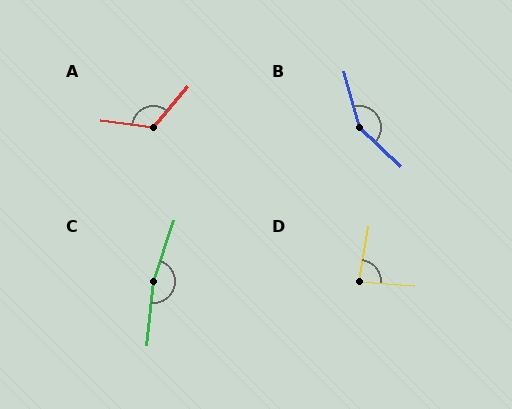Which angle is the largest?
C, at approximately 167 degrees.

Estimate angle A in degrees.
Approximately 123 degrees.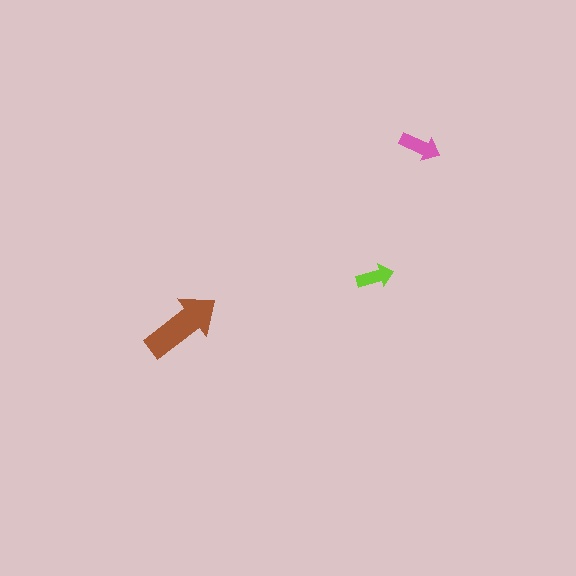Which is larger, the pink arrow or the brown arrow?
The brown one.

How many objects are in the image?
There are 3 objects in the image.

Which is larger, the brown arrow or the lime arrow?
The brown one.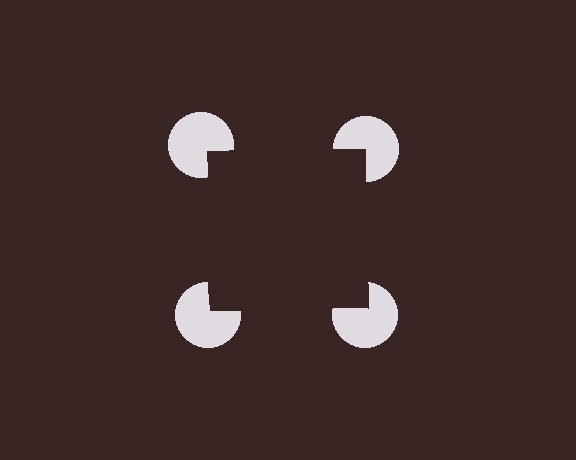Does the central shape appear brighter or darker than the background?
It typically appears slightly darker than the background, even though no actual brightness change is drawn.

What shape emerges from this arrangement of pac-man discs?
An illusory square — its edges are inferred from the aligned wedge cuts in the pac-man discs, not physically drawn.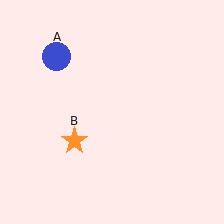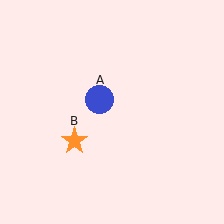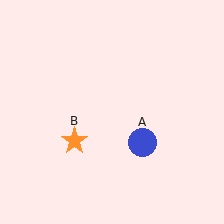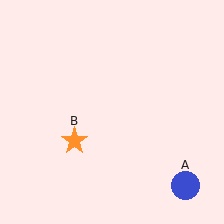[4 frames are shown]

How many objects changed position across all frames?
1 object changed position: blue circle (object A).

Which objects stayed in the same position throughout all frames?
Orange star (object B) remained stationary.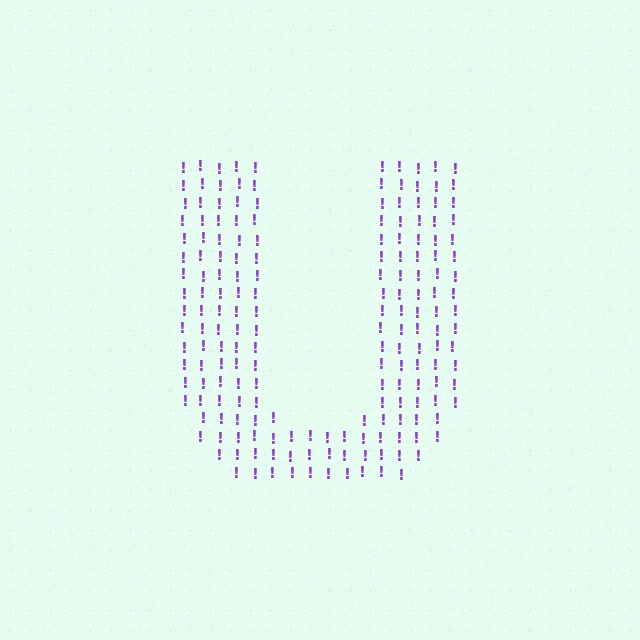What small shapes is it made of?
It is made of small exclamation marks.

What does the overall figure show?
The overall figure shows the letter U.